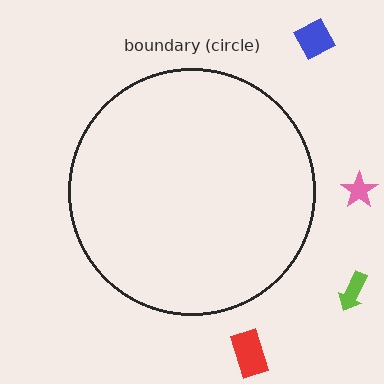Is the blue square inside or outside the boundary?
Outside.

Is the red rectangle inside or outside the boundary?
Outside.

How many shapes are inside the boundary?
0 inside, 4 outside.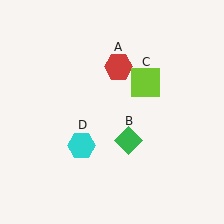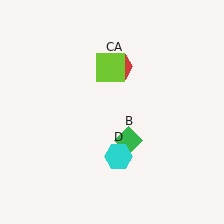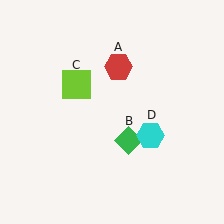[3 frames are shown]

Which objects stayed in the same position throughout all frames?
Red hexagon (object A) and green diamond (object B) remained stationary.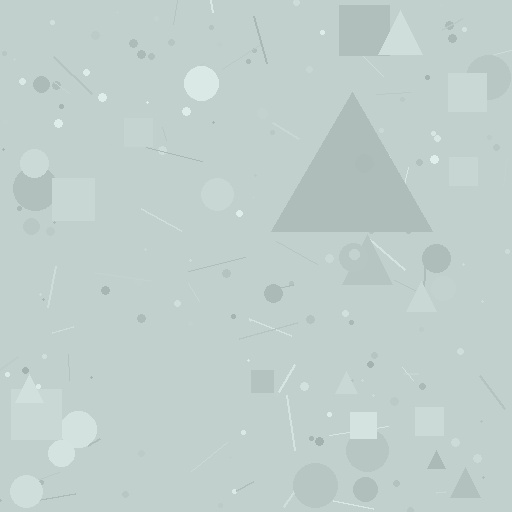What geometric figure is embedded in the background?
A triangle is embedded in the background.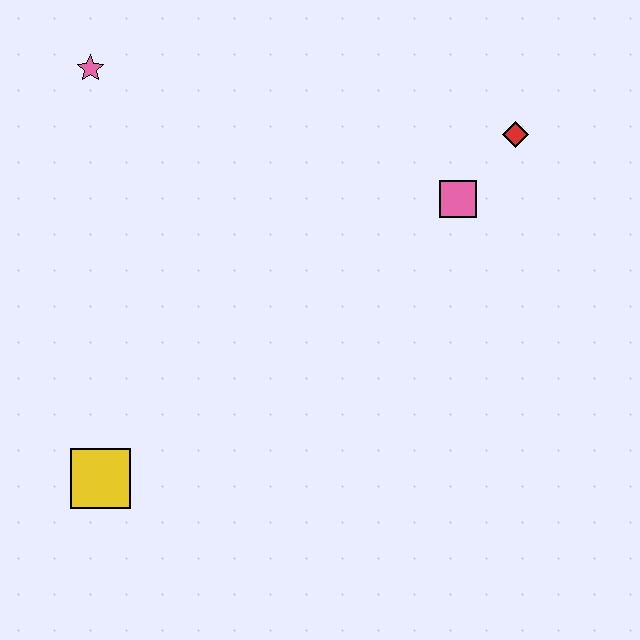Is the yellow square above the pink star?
No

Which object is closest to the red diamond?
The pink square is closest to the red diamond.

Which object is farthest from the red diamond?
The yellow square is farthest from the red diamond.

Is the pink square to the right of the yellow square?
Yes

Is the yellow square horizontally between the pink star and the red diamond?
Yes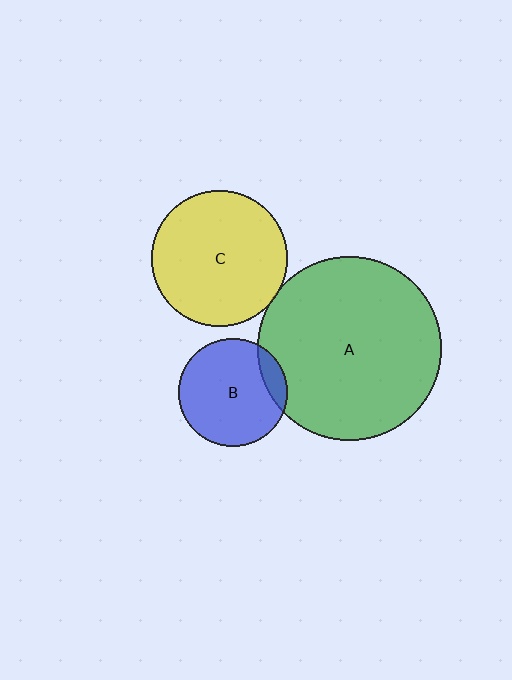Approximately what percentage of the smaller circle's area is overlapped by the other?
Approximately 10%.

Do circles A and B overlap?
Yes.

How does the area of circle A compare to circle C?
Approximately 1.8 times.